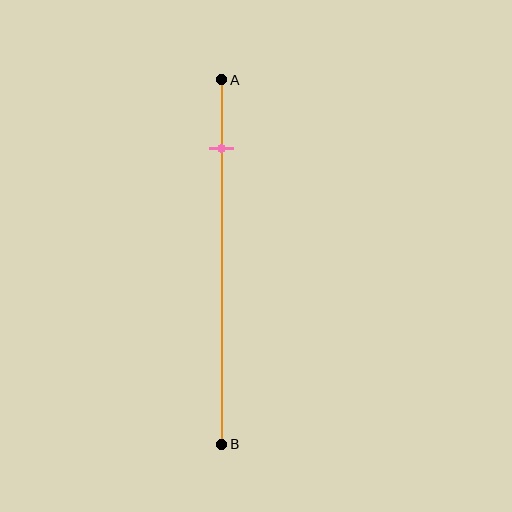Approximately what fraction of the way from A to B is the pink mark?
The pink mark is approximately 20% of the way from A to B.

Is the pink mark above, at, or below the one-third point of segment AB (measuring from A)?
The pink mark is above the one-third point of segment AB.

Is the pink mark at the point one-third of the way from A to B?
No, the mark is at about 20% from A, not at the 33% one-third point.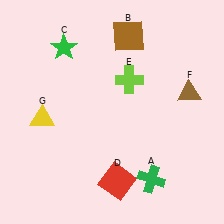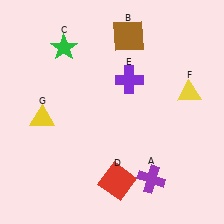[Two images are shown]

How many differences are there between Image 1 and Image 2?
There are 3 differences between the two images.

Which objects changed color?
A changed from green to purple. E changed from lime to purple. F changed from brown to yellow.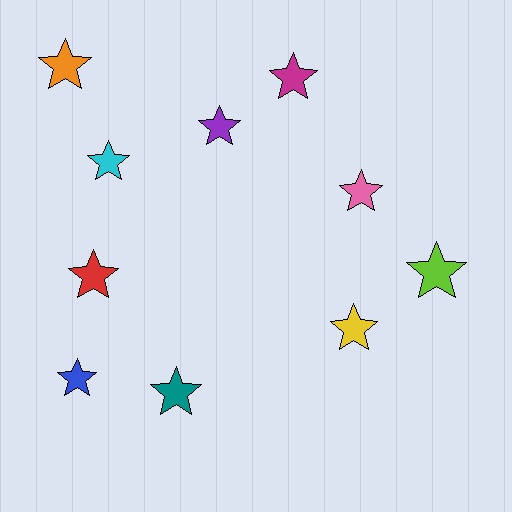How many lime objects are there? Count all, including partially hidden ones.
There is 1 lime object.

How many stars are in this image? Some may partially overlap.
There are 10 stars.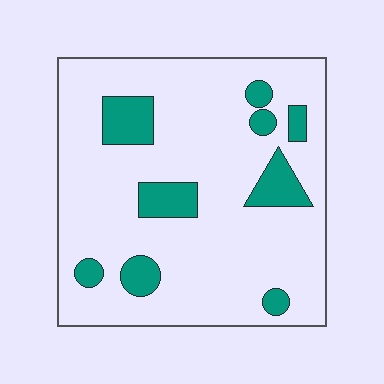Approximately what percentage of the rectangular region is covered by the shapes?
Approximately 15%.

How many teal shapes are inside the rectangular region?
9.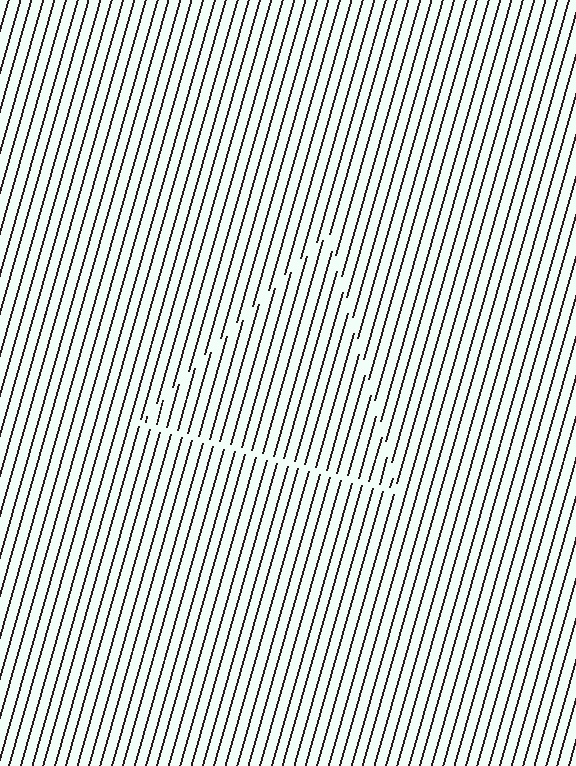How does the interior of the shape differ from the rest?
The interior of the shape contains the same grating, shifted by half a period — the contour is defined by the phase discontinuity where line-ends from the inner and outer gratings abut.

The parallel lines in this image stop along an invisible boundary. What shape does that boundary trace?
An illusory triangle. The interior of the shape contains the same grating, shifted by half a period — the contour is defined by the phase discontinuity where line-ends from the inner and outer gratings abut.